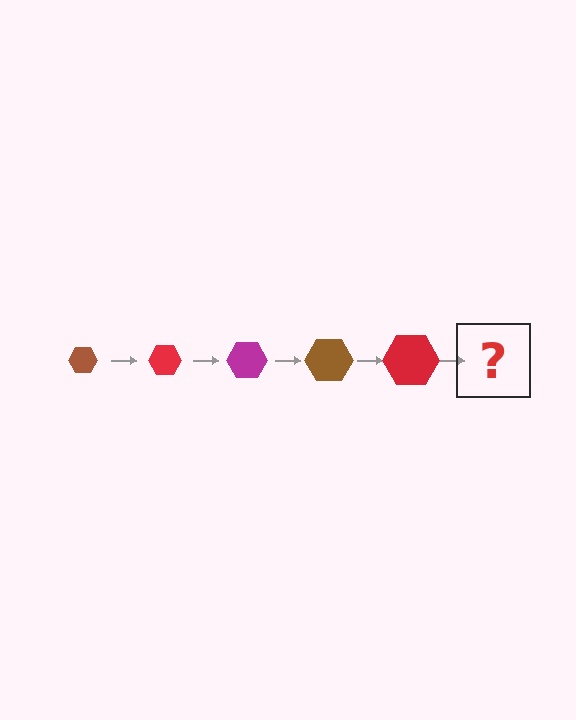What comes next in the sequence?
The next element should be a magenta hexagon, larger than the previous one.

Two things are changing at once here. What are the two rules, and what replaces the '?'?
The two rules are that the hexagon grows larger each step and the color cycles through brown, red, and magenta. The '?' should be a magenta hexagon, larger than the previous one.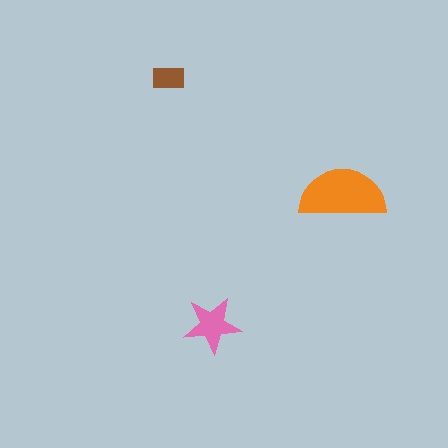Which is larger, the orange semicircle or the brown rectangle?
The orange semicircle.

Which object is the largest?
The orange semicircle.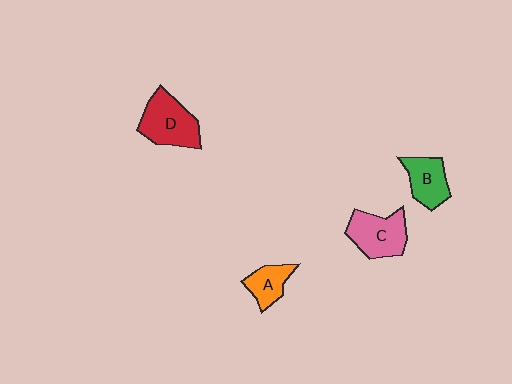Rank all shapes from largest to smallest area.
From largest to smallest: D (red), C (pink), B (green), A (orange).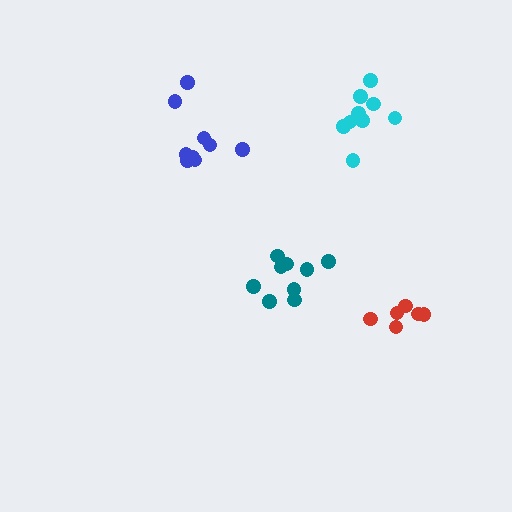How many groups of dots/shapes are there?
There are 4 groups.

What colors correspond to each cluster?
The clusters are colored: teal, cyan, red, blue.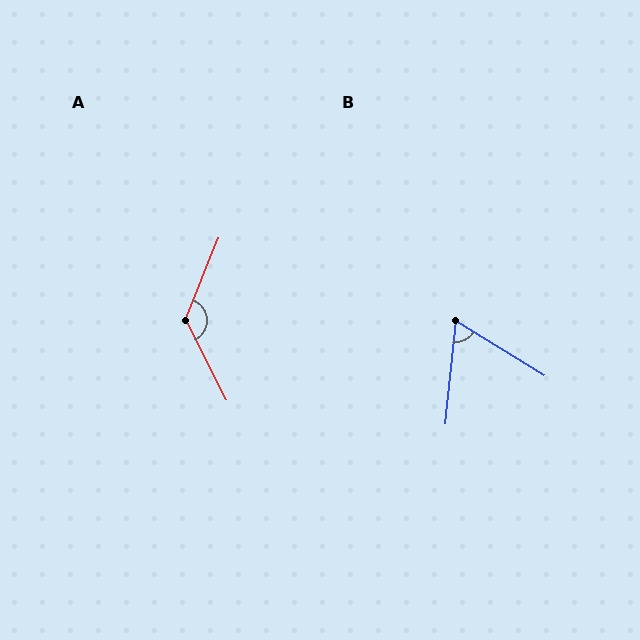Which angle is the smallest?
B, at approximately 64 degrees.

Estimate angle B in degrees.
Approximately 64 degrees.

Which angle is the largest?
A, at approximately 131 degrees.